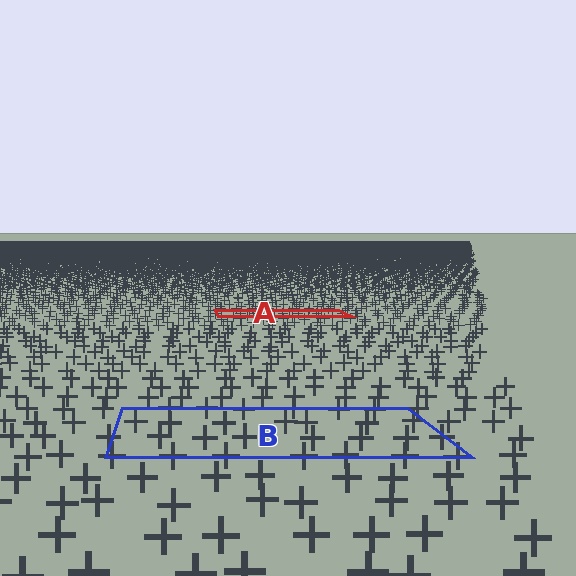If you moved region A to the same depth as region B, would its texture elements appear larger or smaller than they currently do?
They would appear larger. At a closer depth, the same texture elements are projected at a bigger on-screen size.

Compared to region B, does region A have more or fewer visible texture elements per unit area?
Region A has more texture elements per unit area — they are packed more densely because it is farther away.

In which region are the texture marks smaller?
The texture marks are smaller in region A, because it is farther away.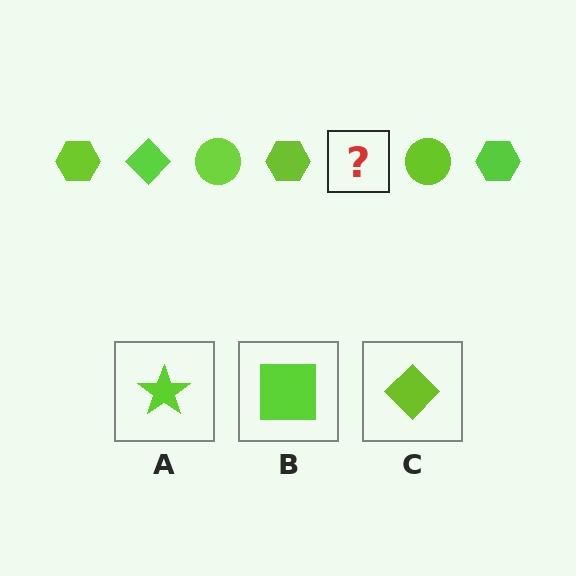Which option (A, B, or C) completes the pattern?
C.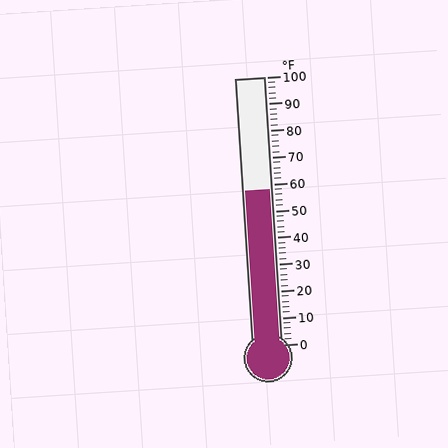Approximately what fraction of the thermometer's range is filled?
The thermometer is filled to approximately 60% of its range.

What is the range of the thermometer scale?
The thermometer scale ranges from 0°F to 100°F.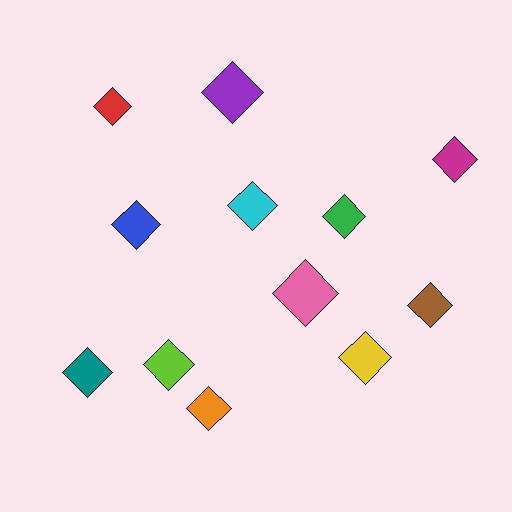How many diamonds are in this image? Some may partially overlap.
There are 12 diamonds.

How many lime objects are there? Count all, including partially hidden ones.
There is 1 lime object.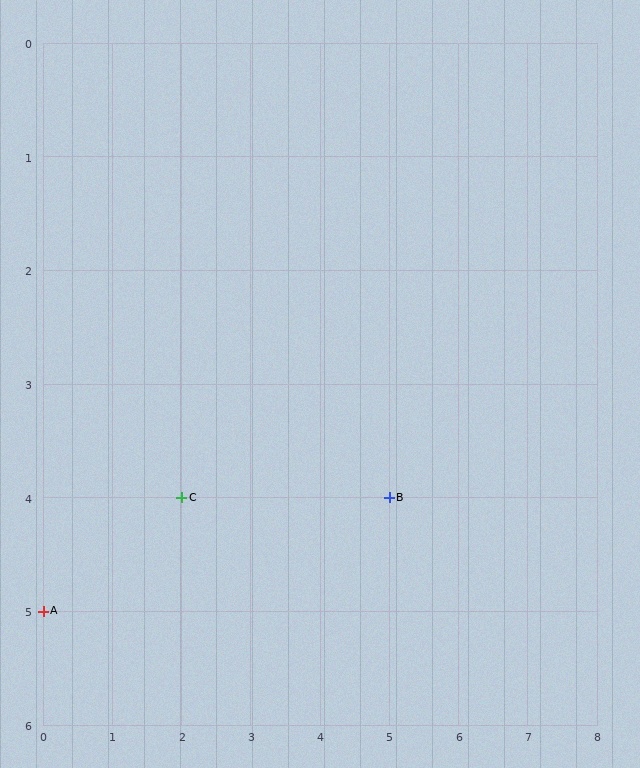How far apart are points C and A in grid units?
Points C and A are 2 columns and 1 row apart (about 2.2 grid units diagonally).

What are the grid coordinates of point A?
Point A is at grid coordinates (0, 5).